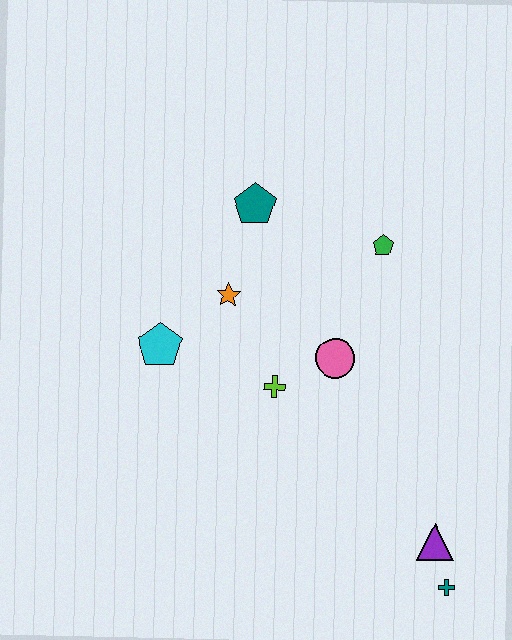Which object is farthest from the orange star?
The teal cross is farthest from the orange star.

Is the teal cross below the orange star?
Yes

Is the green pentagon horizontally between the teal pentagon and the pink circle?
No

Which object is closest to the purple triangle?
The teal cross is closest to the purple triangle.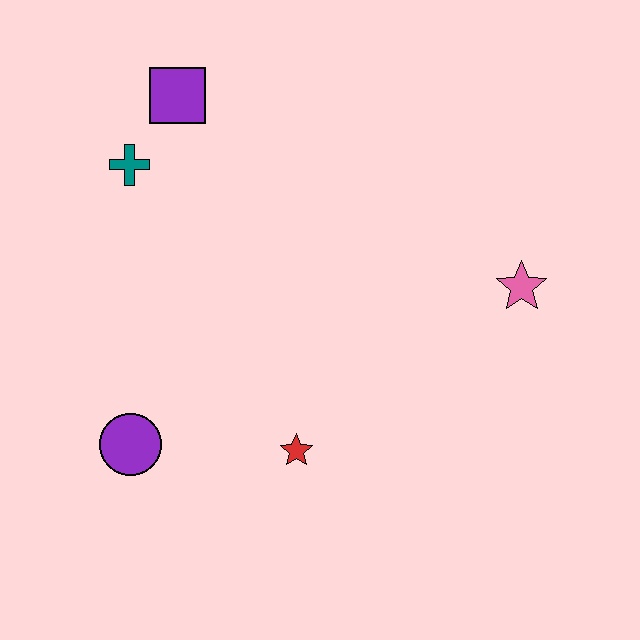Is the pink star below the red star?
No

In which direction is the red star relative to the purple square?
The red star is below the purple square.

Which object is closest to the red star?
The purple circle is closest to the red star.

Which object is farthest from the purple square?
The pink star is farthest from the purple square.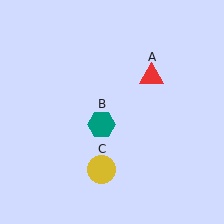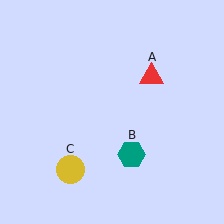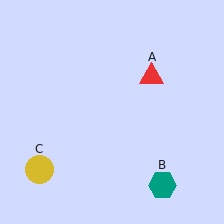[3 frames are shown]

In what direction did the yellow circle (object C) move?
The yellow circle (object C) moved left.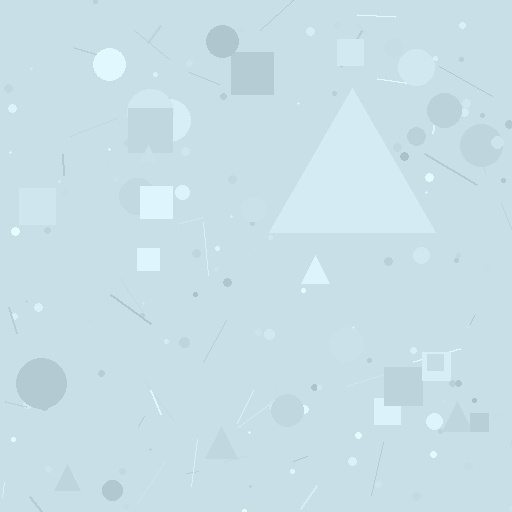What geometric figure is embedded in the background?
A triangle is embedded in the background.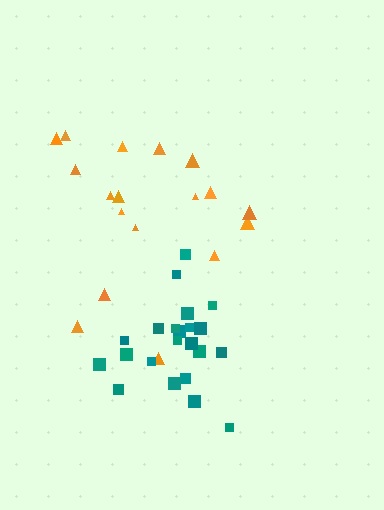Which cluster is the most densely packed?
Teal.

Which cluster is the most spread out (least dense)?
Orange.